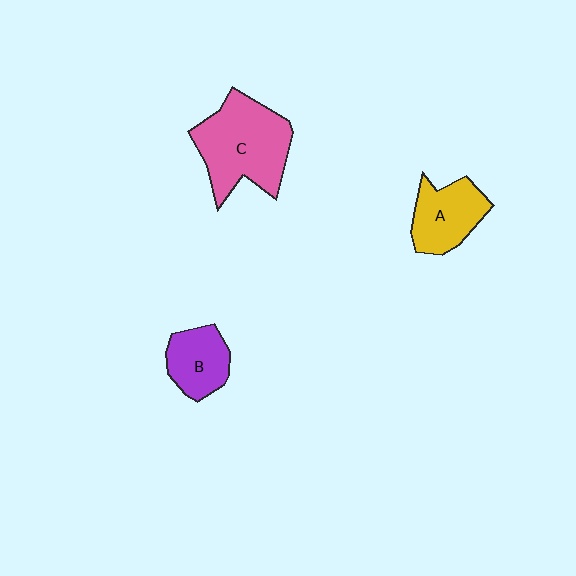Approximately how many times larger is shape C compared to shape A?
Approximately 1.7 times.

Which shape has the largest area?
Shape C (pink).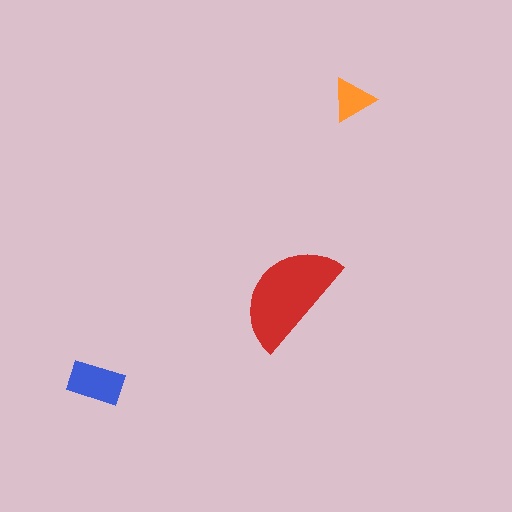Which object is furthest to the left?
The blue rectangle is leftmost.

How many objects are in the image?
There are 3 objects in the image.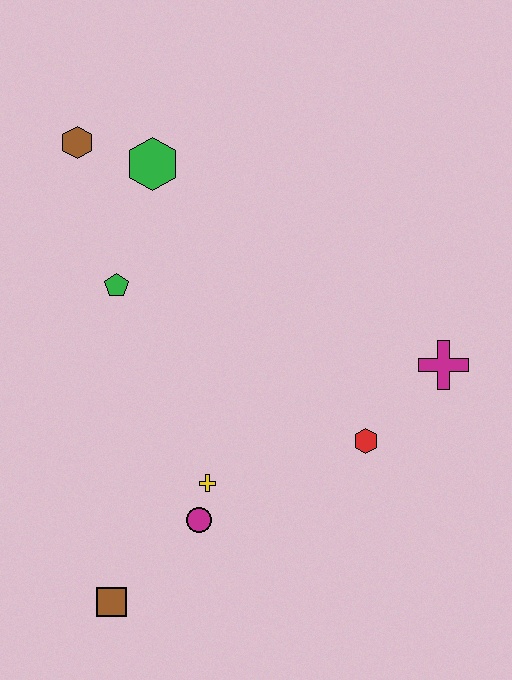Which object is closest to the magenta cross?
The red hexagon is closest to the magenta cross.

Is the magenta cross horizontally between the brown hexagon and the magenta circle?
No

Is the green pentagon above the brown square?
Yes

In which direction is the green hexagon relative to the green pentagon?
The green hexagon is above the green pentagon.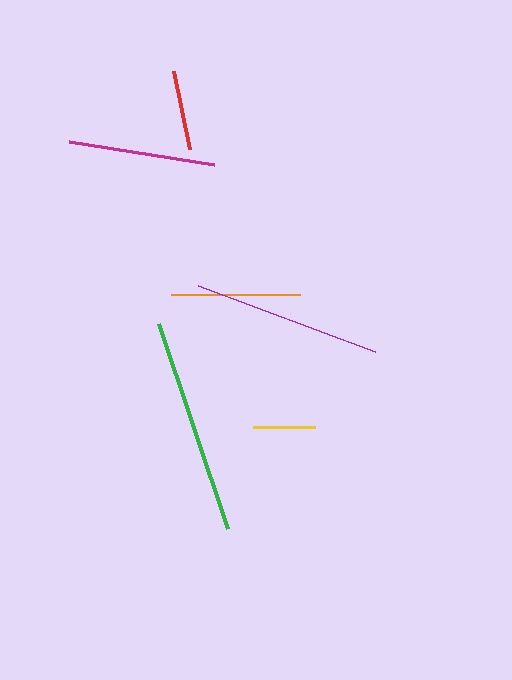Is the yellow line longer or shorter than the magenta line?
The magenta line is longer than the yellow line.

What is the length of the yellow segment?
The yellow segment is approximately 61 pixels long.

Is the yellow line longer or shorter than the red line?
The red line is longer than the yellow line.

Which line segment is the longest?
The green line is the longest at approximately 216 pixels.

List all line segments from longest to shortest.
From longest to shortest: green, purple, magenta, orange, red, yellow.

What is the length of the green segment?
The green segment is approximately 216 pixels long.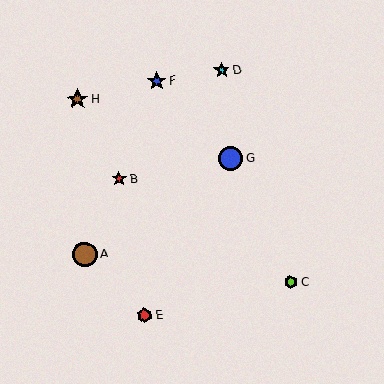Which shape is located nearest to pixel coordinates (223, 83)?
The cyan star (labeled D) at (222, 70) is nearest to that location.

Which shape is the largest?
The brown circle (labeled A) is the largest.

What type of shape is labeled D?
Shape D is a cyan star.